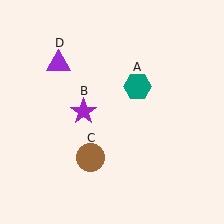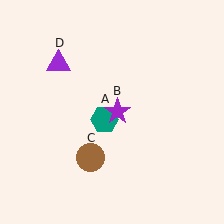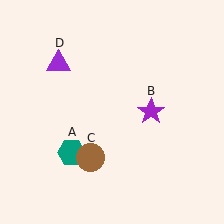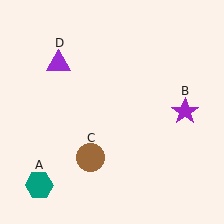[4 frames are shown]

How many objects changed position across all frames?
2 objects changed position: teal hexagon (object A), purple star (object B).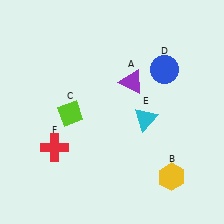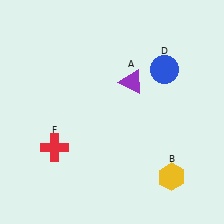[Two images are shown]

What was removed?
The cyan triangle (E), the lime diamond (C) were removed in Image 2.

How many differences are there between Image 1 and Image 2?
There are 2 differences between the two images.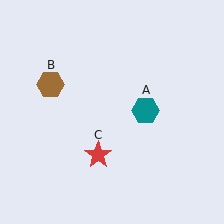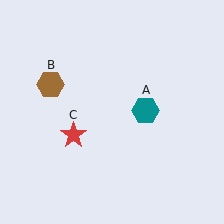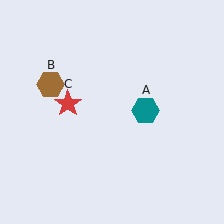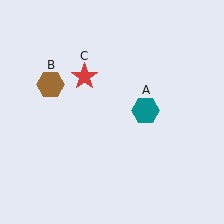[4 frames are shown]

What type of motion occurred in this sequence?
The red star (object C) rotated clockwise around the center of the scene.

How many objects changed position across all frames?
1 object changed position: red star (object C).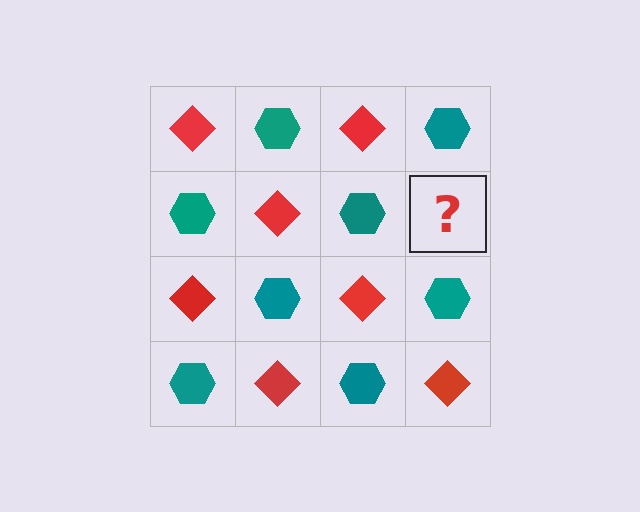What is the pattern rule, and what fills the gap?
The rule is that it alternates red diamond and teal hexagon in a checkerboard pattern. The gap should be filled with a red diamond.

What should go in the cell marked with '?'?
The missing cell should contain a red diamond.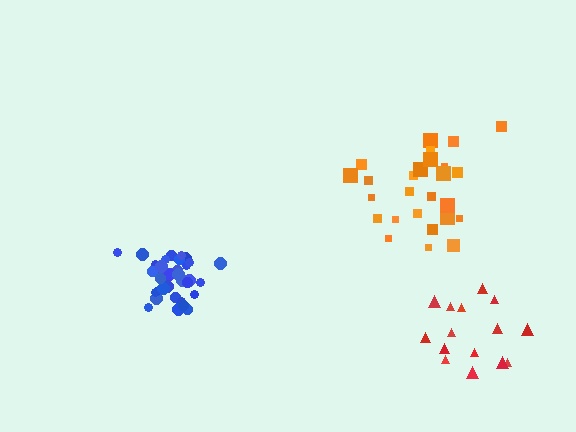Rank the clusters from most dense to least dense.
blue, orange, red.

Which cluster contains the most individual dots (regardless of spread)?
Blue (34).